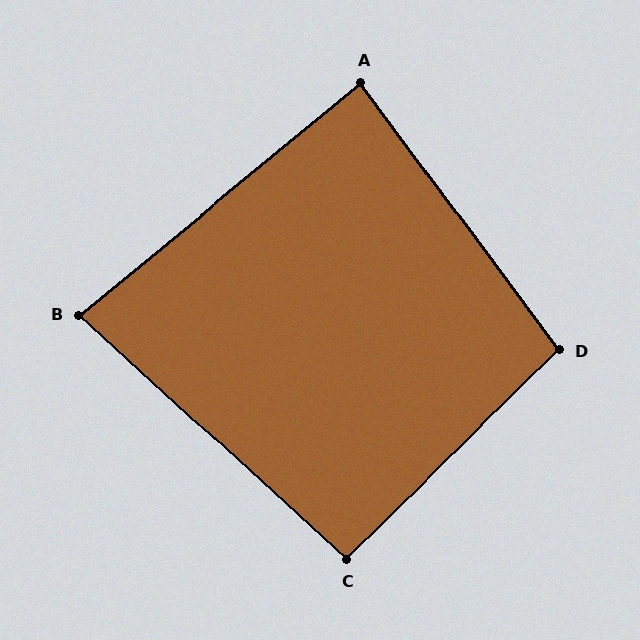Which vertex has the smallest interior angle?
B, at approximately 82 degrees.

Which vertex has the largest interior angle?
D, at approximately 98 degrees.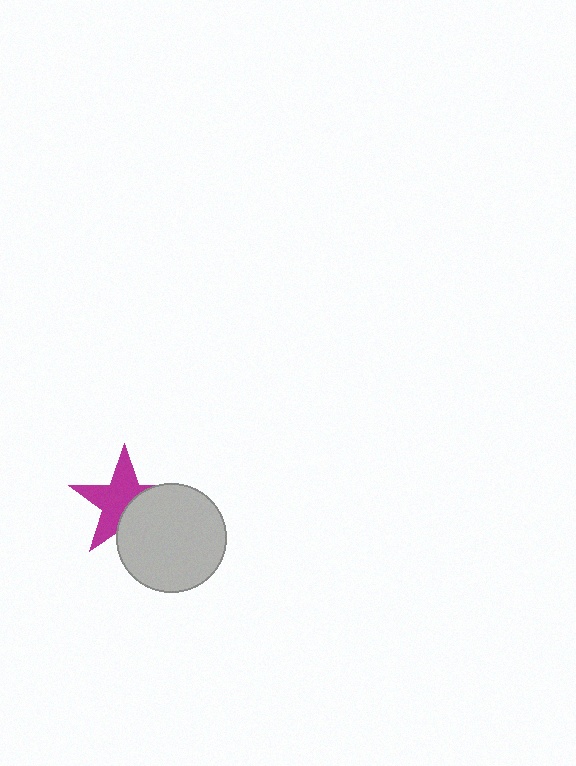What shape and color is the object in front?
The object in front is a light gray circle.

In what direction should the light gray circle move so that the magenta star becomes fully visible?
The light gray circle should move toward the lower-right. That is the shortest direction to clear the overlap and leave the magenta star fully visible.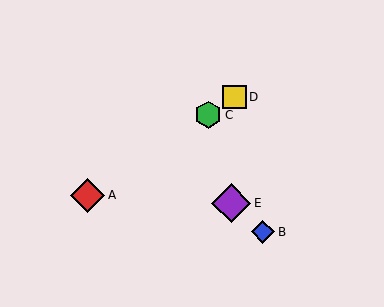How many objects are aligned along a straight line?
3 objects (A, C, D) are aligned along a straight line.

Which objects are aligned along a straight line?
Objects A, C, D are aligned along a straight line.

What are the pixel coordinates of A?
Object A is at (88, 195).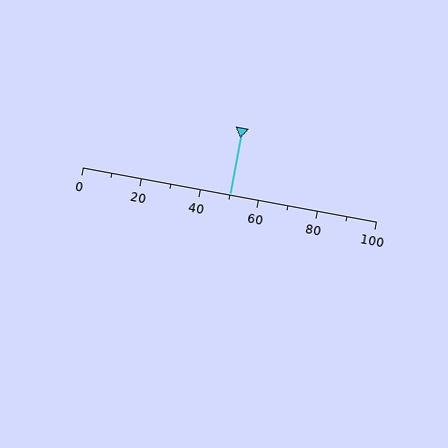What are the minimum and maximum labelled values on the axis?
The axis runs from 0 to 100.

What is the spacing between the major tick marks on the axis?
The major ticks are spaced 20 apart.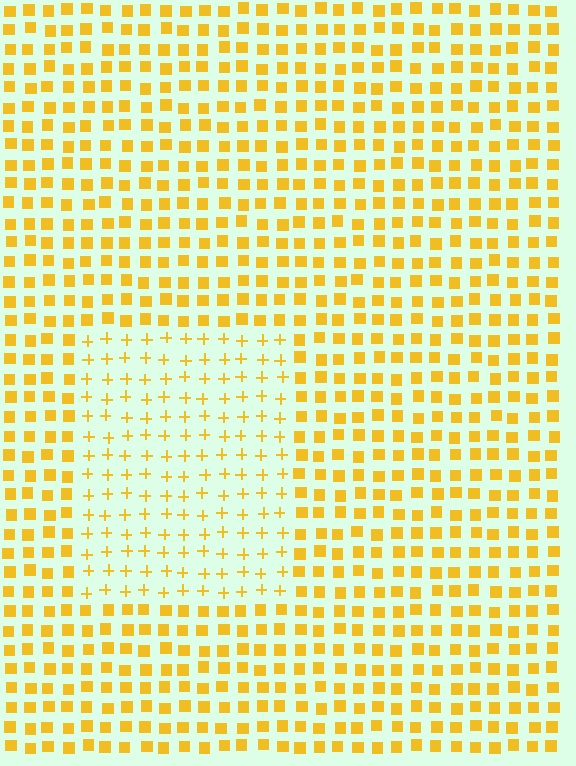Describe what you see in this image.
The image is filled with small yellow elements arranged in a uniform grid. A rectangle-shaped region contains plus signs, while the surrounding area contains squares. The boundary is defined purely by the change in element shape.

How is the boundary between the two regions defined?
The boundary is defined by a change in element shape: plus signs inside vs. squares outside. All elements share the same color and spacing.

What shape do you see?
I see a rectangle.